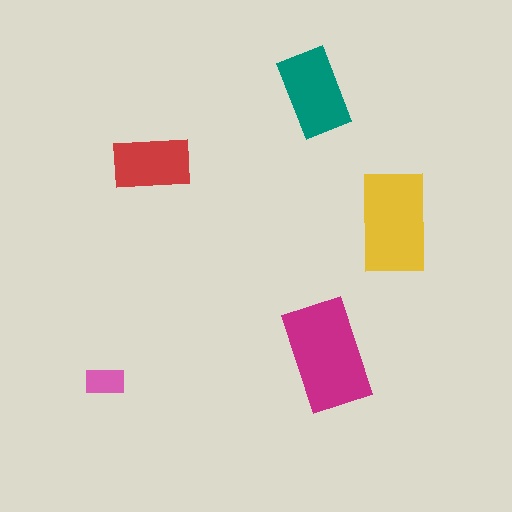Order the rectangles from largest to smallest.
the magenta one, the yellow one, the teal one, the red one, the pink one.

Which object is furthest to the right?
The yellow rectangle is rightmost.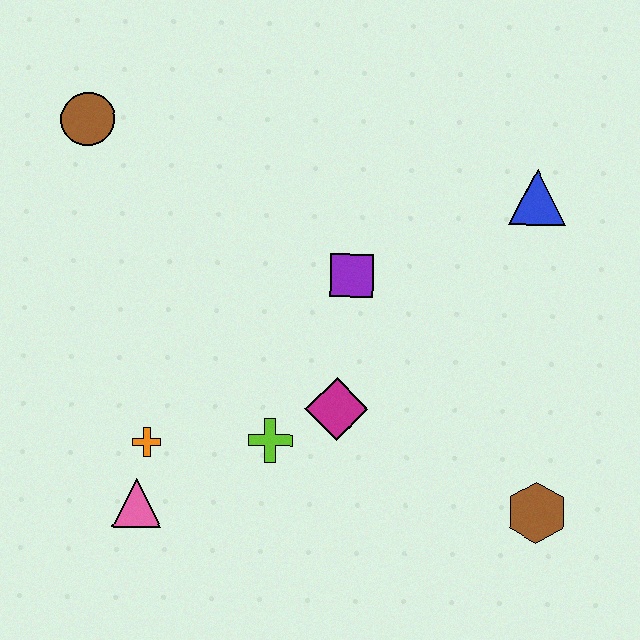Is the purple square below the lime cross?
No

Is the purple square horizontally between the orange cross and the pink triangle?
No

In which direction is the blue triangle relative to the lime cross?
The blue triangle is to the right of the lime cross.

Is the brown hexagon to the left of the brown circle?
No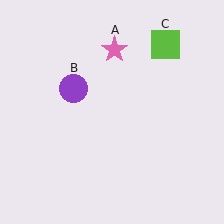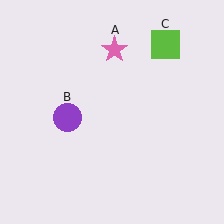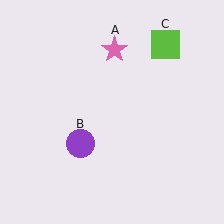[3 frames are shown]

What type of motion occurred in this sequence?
The purple circle (object B) rotated counterclockwise around the center of the scene.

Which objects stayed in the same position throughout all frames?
Pink star (object A) and lime square (object C) remained stationary.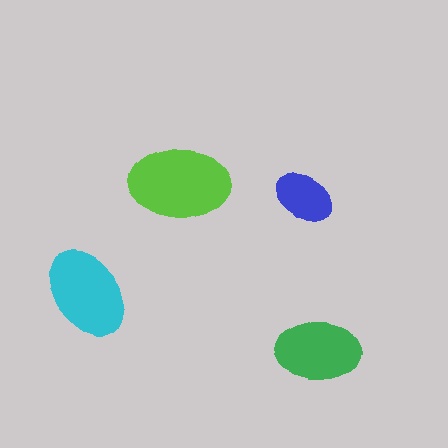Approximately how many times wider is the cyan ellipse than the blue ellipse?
About 1.5 times wider.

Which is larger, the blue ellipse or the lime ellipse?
The lime one.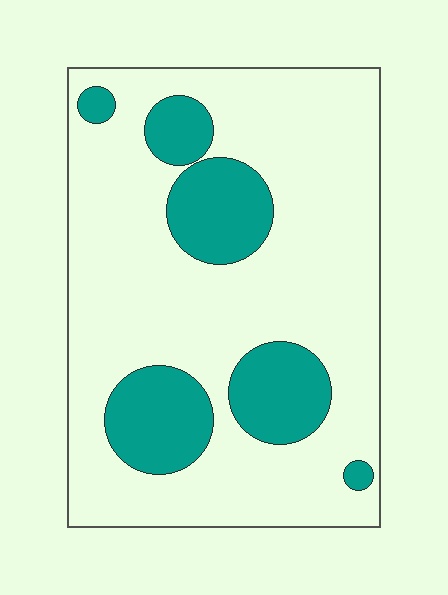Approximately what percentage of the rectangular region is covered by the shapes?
Approximately 25%.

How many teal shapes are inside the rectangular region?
6.